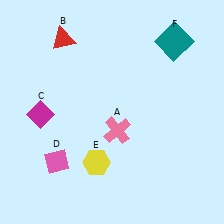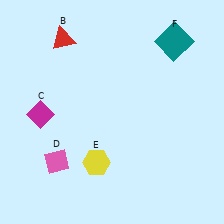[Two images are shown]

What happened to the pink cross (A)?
The pink cross (A) was removed in Image 2. It was in the bottom-right area of Image 1.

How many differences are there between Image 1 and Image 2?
There is 1 difference between the two images.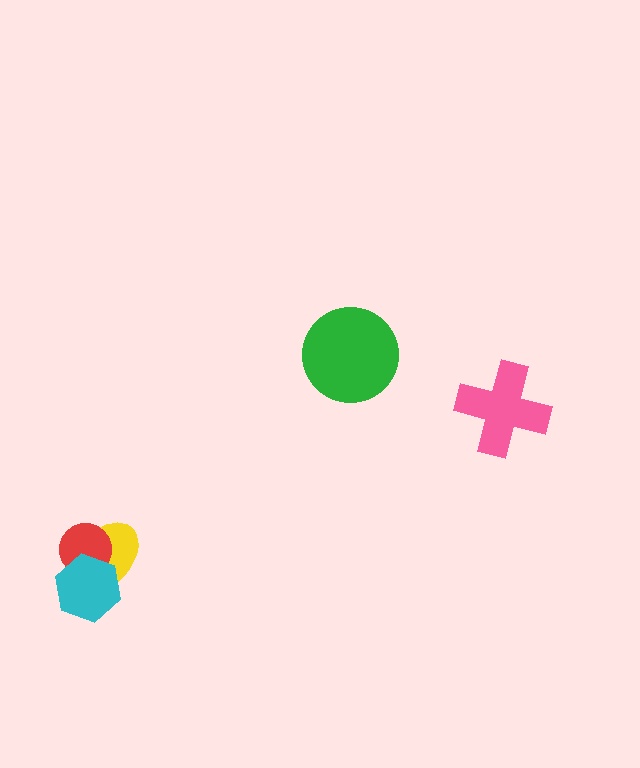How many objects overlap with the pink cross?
0 objects overlap with the pink cross.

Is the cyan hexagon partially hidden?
No, no other shape covers it.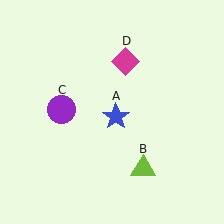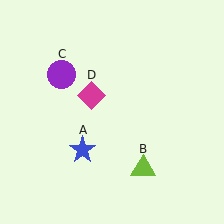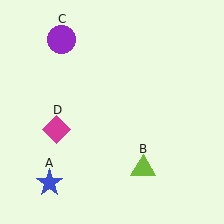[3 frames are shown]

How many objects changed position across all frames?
3 objects changed position: blue star (object A), purple circle (object C), magenta diamond (object D).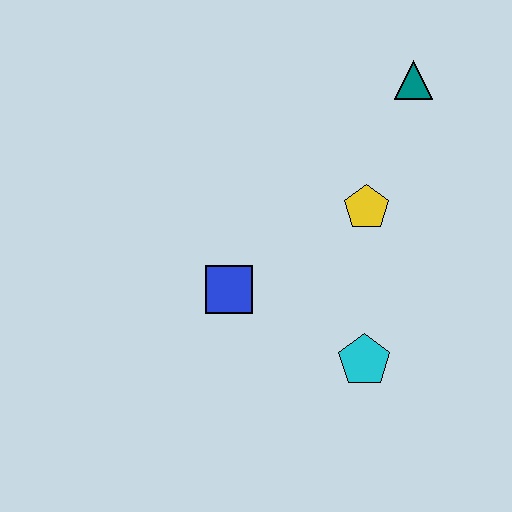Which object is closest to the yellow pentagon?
The teal triangle is closest to the yellow pentagon.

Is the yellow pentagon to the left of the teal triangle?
Yes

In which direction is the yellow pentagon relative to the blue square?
The yellow pentagon is to the right of the blue square.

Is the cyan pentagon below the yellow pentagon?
Yes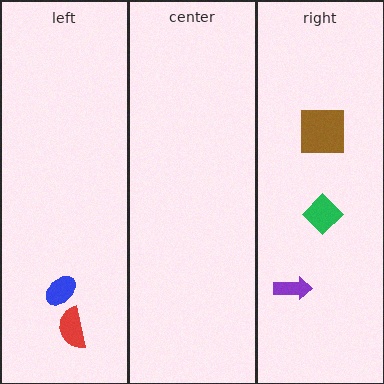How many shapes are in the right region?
3.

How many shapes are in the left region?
2.